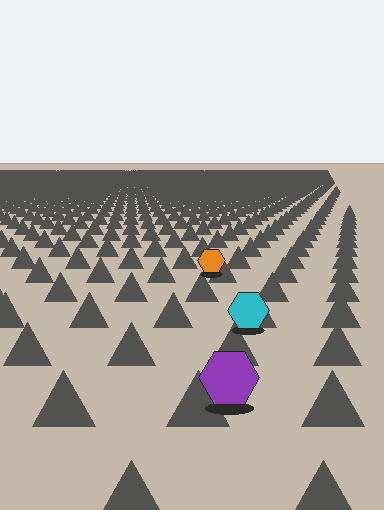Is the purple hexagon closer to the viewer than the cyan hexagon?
Yes. The purple hexagon is closer — you can tell from the texture gradient: the ground texture is coarser near it.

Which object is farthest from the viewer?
The orange hexagon is farthest from the viewer. It appears smaller and the ground texture around it is denser.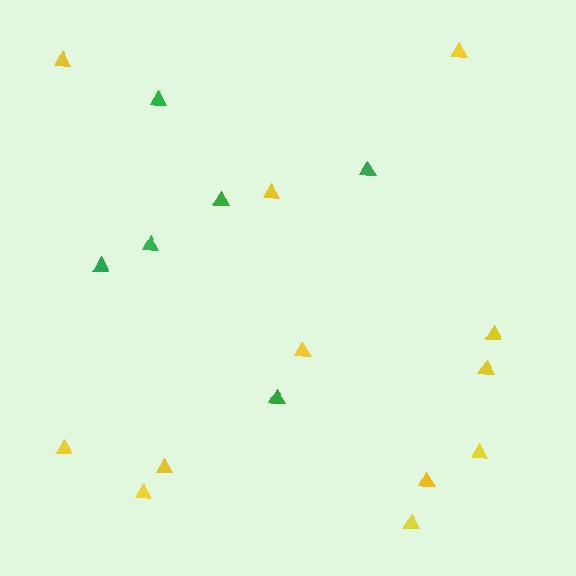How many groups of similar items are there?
There are 2 groups: one group of green triangles (6) and one group of yellow triangles (12).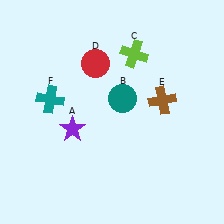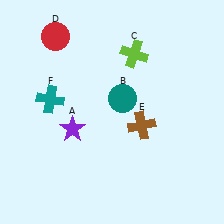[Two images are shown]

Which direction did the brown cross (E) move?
The brown cross (E) moved down.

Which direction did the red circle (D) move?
The red circle (D) moved left.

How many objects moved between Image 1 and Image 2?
2 objects moved between the two images.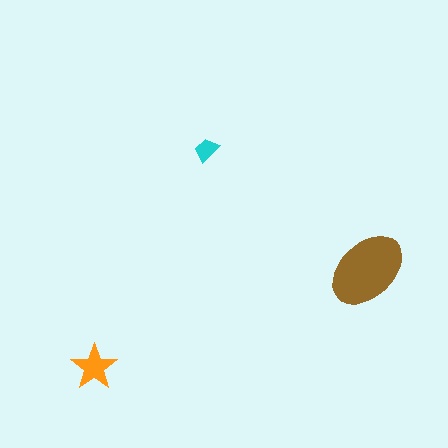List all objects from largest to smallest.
The brown ellipse, the orange star, the cyan trapezoid.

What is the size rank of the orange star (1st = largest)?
2nd.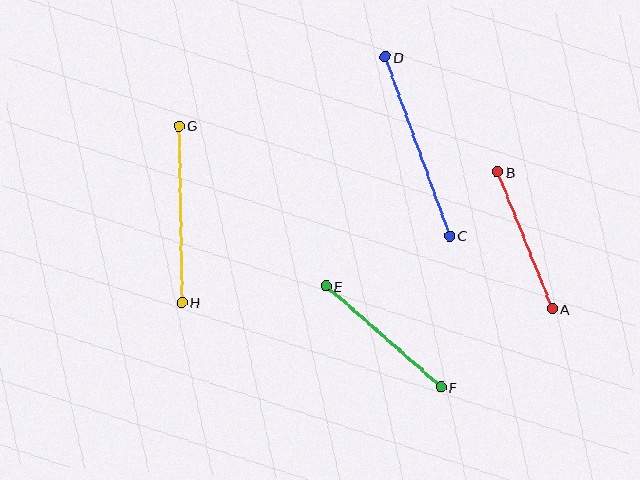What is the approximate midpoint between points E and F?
The midpoint is at approximately (383, 337) pixels.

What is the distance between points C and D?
The distance is approximately 190 pixels.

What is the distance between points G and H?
The distance is approximately 177 pixels.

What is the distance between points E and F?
The distance is approximately 153 pixels.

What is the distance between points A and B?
The distance is approximately 148 pixels.